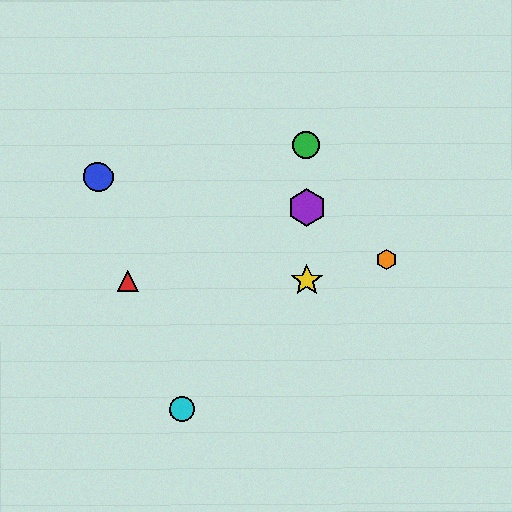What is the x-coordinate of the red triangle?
The red triangle is at x≈128.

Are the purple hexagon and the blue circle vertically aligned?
No, the purple hexagon is at x≈307 and the blue circle is at x≈98.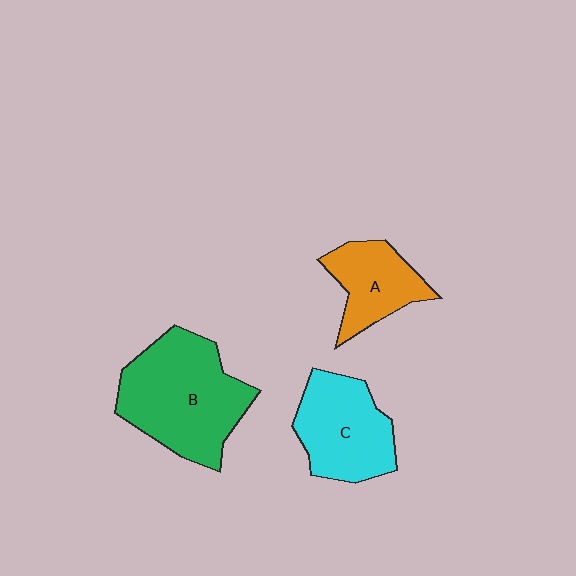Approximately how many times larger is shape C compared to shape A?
Approximately 1.3 times.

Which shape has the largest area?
Shape B (green).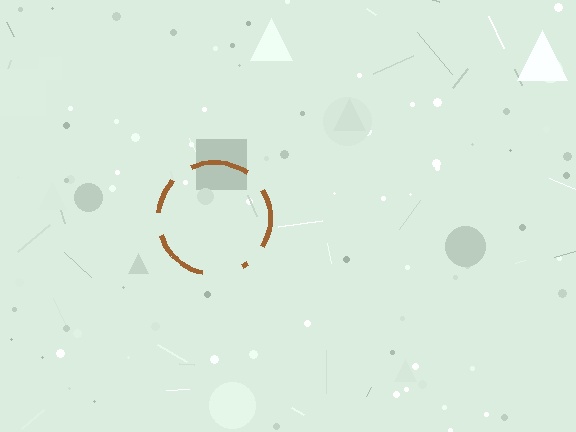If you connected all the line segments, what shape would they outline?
They would outline a circle.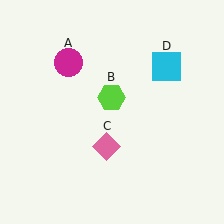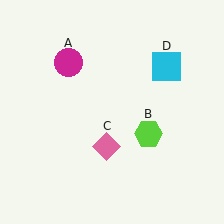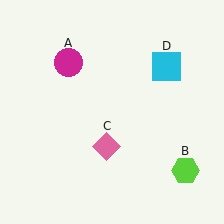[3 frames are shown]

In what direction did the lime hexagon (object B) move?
The lime hexagon (object B) moved down and to the right.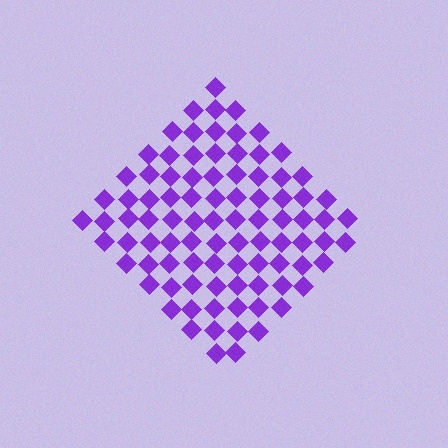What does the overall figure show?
The overall figure shows a diamond.